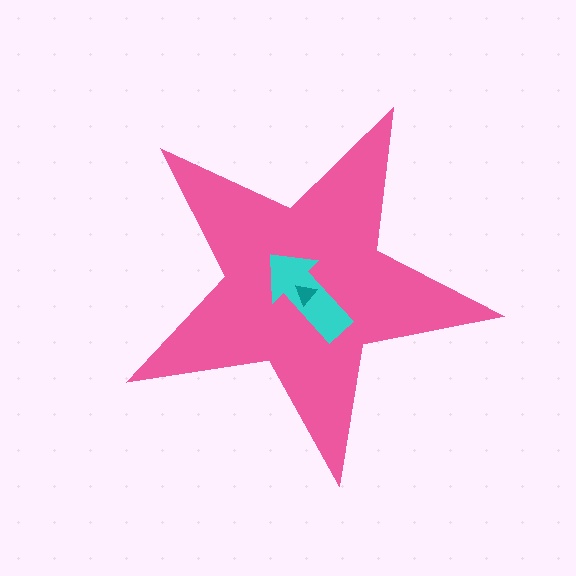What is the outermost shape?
The pink star.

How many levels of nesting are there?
3.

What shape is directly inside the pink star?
The cyan arrow.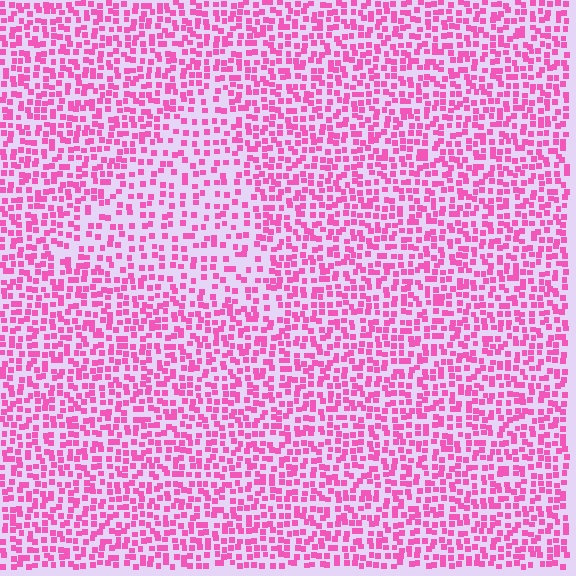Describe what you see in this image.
The image contains small pink elements arranged at two different densities. A triangle-shaped region is visible where the elements are less densely packed than the surrounding area.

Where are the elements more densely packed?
The elements are more densely packed outside the triangle boundary.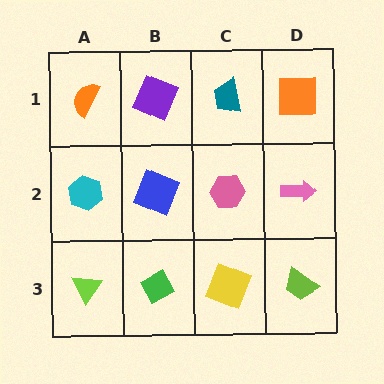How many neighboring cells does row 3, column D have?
2.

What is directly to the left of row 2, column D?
A pink hexagon.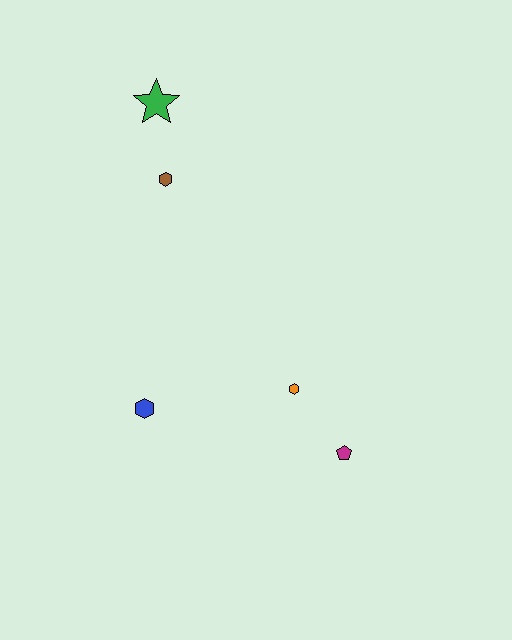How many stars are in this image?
There is 1 star.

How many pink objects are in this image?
There are no pink objects.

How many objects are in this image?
There are 5 objects.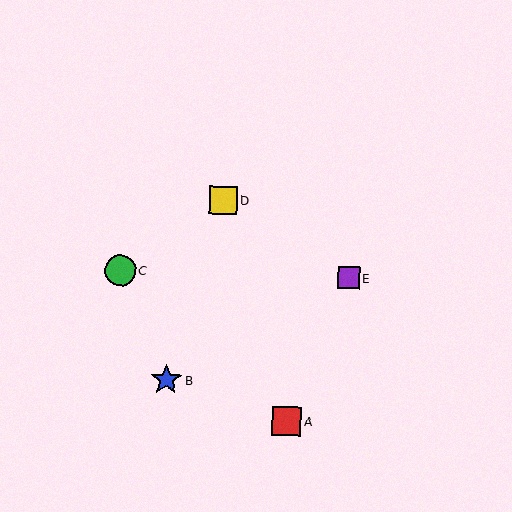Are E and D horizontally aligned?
No, E is at y≈278 and D is at y≈200.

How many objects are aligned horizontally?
2 objects (C, E) are aligned horizontally.